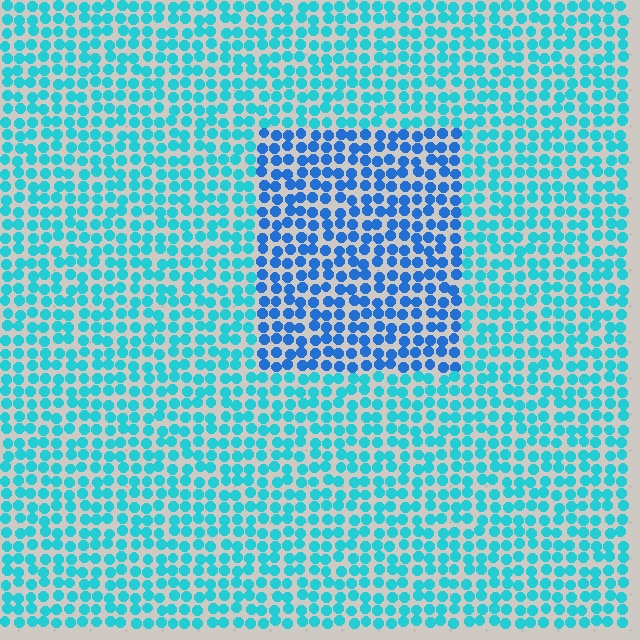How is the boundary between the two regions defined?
The boundary is defined purely by a slight shift in hue (about 31 degrees). Spacing, size, and orientation are identical on both sides.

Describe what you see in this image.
The image is filled with small cyan elements in a uniform arrangement. A rectangle-shaped region is visible where the elements are tinted to a slightly different hue, forming a subtle color boundary.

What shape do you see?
I see a rectangle.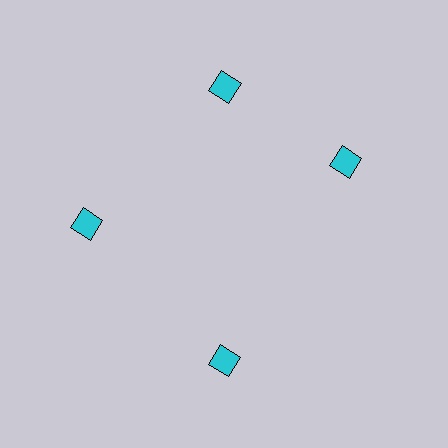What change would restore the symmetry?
The symmetry would be restored by rotating it back into even spacing with its neighbors so that all 4 diamonds sit at equal angles and equal distance from the center.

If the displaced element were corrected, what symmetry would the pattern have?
It would have 4-fold rotational symmetry — the pattern would map onto itself every 90 degrees.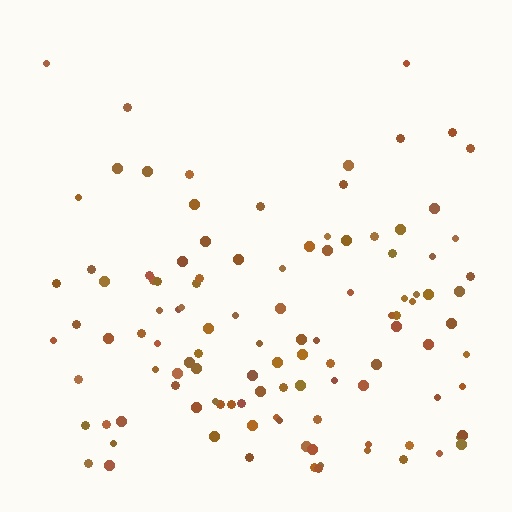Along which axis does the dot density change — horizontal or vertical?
Vertical.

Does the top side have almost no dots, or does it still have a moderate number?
Still a moderate number, just noticeably fewer than the bottom.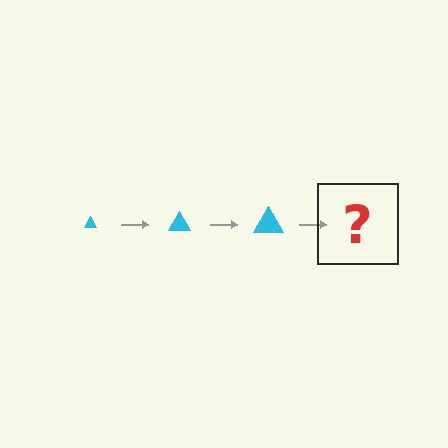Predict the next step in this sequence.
The next step is a cyan triangle, larger than the previous one.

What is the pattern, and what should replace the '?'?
The pattern is that the triangle gets progressively larger each step. The '?' should be a cyan triangle, larger than the previous one.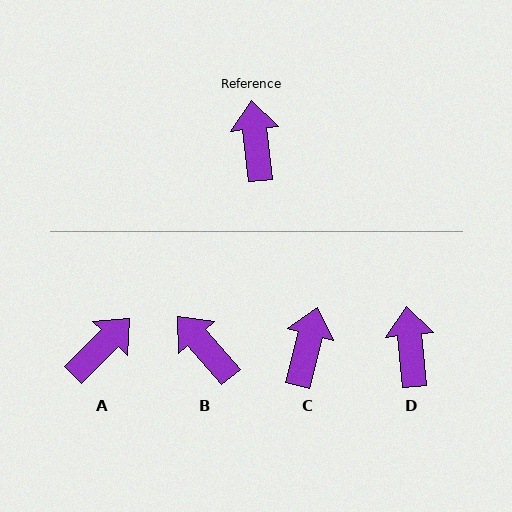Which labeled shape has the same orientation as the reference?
D.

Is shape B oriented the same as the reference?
No, it is off by about 35 degrees.